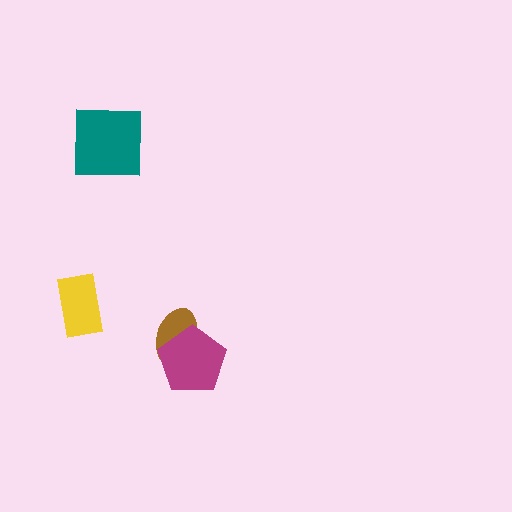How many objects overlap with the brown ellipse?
1 object overlaps with the brown ellipse.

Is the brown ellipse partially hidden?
Yes, it is partially covered by another shape.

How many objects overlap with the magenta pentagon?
1 object overlaps with the magenta pentagon.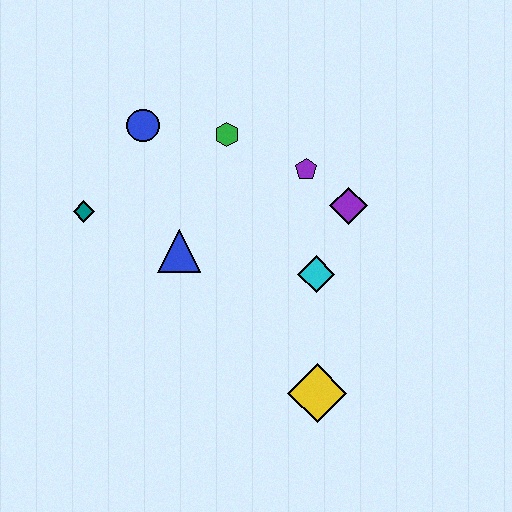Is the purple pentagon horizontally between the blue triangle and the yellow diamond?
Yes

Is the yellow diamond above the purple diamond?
No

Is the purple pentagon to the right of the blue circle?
Yes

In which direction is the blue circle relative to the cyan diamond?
The blue circle is to the left of the cyan diamond.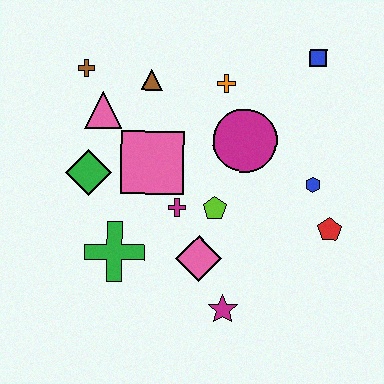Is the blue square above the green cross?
Yes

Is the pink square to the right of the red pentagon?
No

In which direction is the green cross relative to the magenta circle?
The green cross is to the left of the magenta circle.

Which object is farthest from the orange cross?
The magenta star is farthest from the orange cross.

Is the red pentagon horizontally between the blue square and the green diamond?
No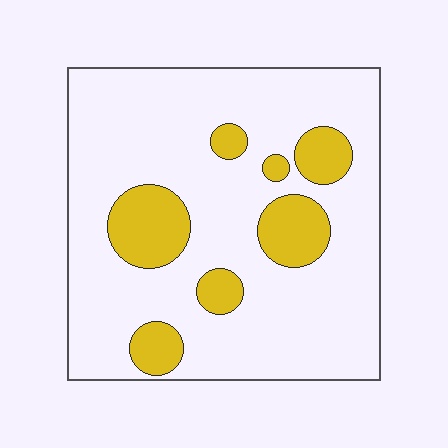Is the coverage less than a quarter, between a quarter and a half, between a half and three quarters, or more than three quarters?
Less than a quarter.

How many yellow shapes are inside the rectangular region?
7.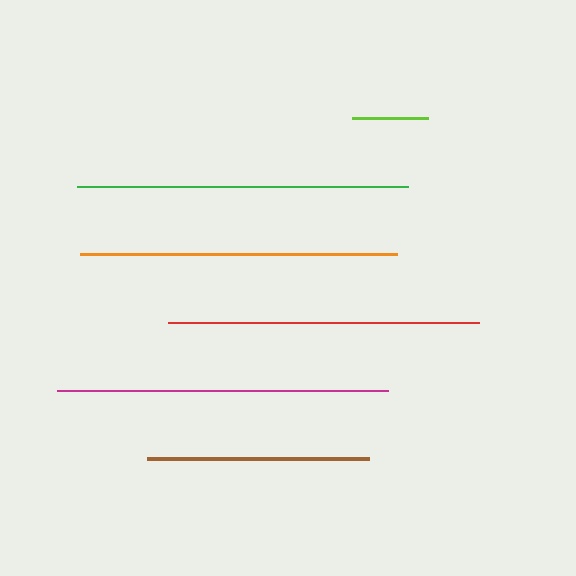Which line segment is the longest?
The green line is the longest at approximately 331 pixels.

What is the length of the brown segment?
The brown segment is approximately 222 pixels long.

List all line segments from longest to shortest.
From longest to shortest: green, magenta, orange, red, brown, lime.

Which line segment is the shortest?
The lime line is the shortest at approximately 76 pixels.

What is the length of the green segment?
The green segment is approximately 331 pixels long.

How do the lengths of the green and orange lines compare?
The green and orange lines are approximately the same length.